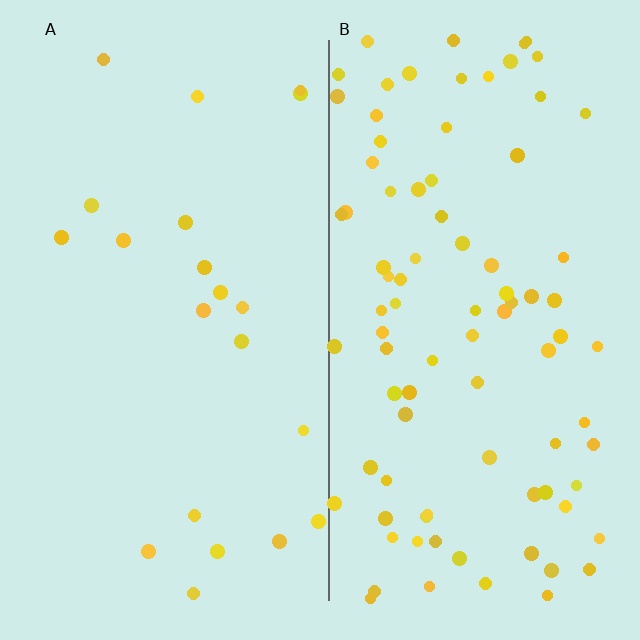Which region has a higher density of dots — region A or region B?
B (the right).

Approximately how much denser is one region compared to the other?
Approximately 4.2× — region B over region A.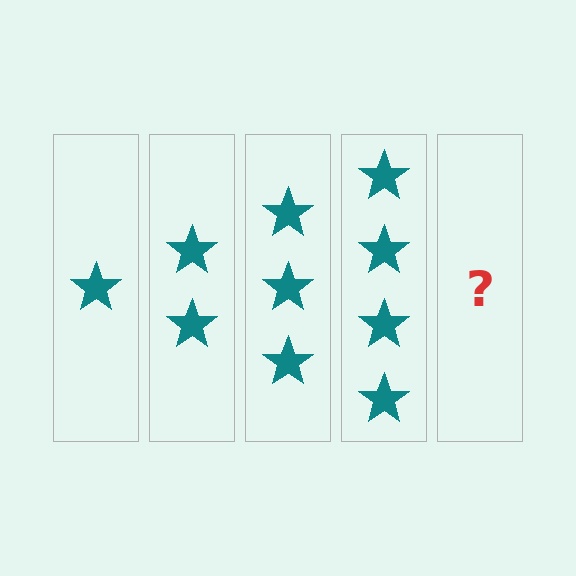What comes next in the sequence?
The next element should be 5 stars.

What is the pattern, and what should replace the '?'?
The pattern is that each step adds one more star. The '?' should be 5 stars.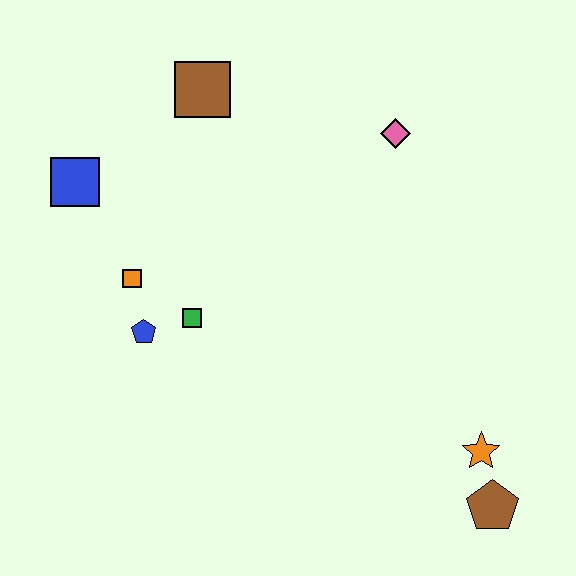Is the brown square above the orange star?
Yes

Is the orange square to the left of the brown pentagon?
Yes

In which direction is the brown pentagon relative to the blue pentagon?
The brown pentagon is to the right of the blue pentagon.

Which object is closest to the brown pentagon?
The orange star is closest to the brown pentagon.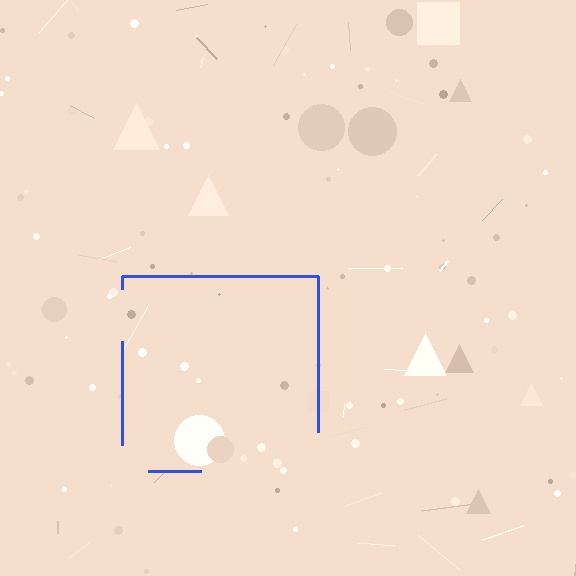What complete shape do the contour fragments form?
The contour fragments form a square.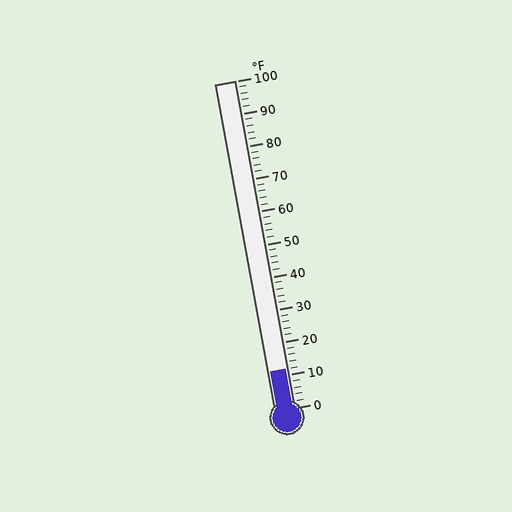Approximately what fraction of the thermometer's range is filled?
The thermometer is filled to approximately 10% of its range.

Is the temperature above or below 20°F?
The temperature is below 20°F.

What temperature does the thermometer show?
The thermometer shows approximately 12°F.